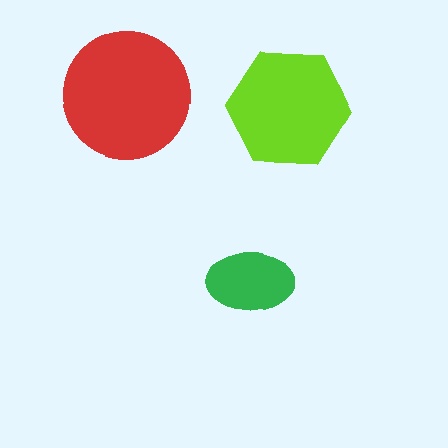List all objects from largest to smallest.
The red circle, the lime hexagon, the green ellipse.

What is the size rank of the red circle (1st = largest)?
1st.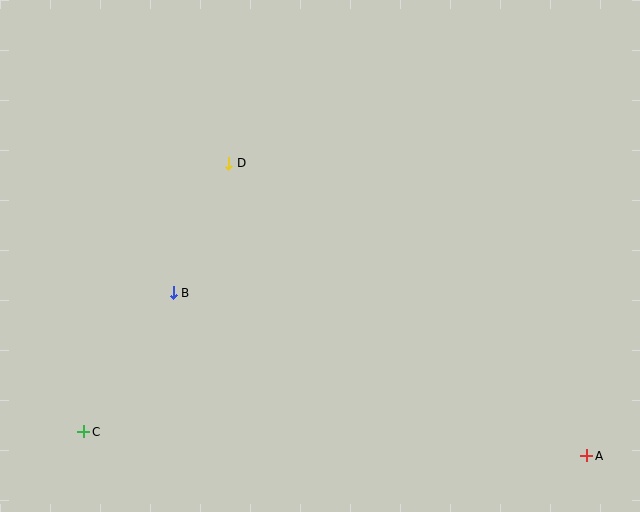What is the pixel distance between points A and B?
The distance between A and B is 444 pixels.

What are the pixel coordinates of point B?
Point B is at (173, 293).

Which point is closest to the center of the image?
Point D at (229, 163) is closest to the center.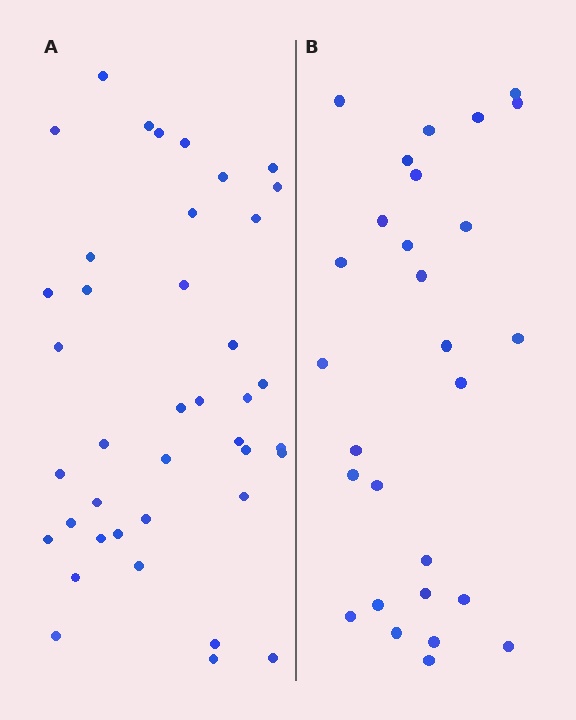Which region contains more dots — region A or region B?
Region A (the left region) has more dots.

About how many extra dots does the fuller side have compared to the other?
Region A has roughly 12 or so more dots than region B.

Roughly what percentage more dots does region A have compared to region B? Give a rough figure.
About 45% more.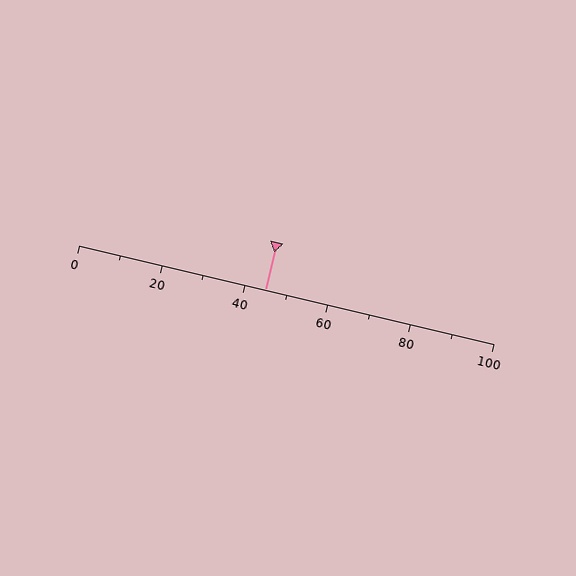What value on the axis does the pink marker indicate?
The marker indicates approximately 45.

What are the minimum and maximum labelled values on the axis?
The axis runs from 0 to 100.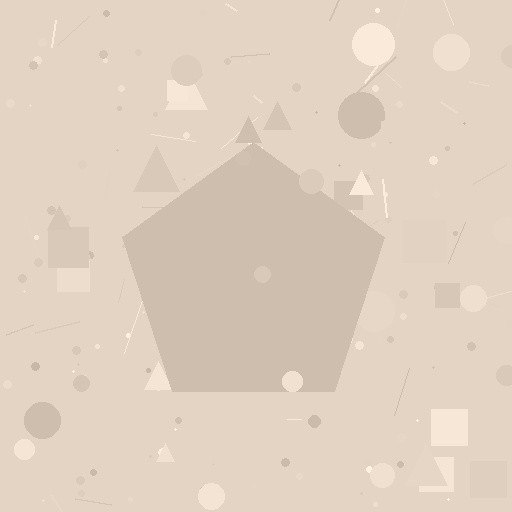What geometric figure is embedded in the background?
A pentagon is embedded in the background.